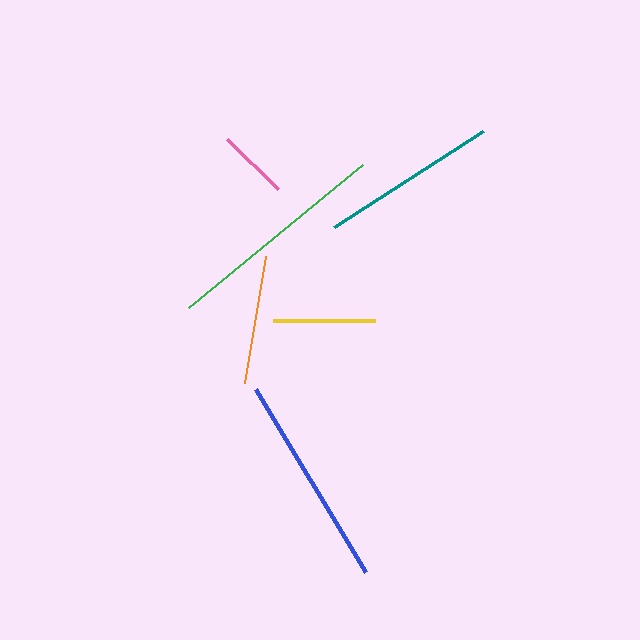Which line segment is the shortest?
The pink line is the shortest at approximately 72 pixels.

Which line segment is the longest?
The green line is the longest at approximately 225 pixels.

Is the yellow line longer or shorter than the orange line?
The orange line is longer than the yellow line.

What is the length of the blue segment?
The blue segment is approximately 213 pixels long.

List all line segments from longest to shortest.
From longest to shortest: green, blue, teal, orange, yellow, pink.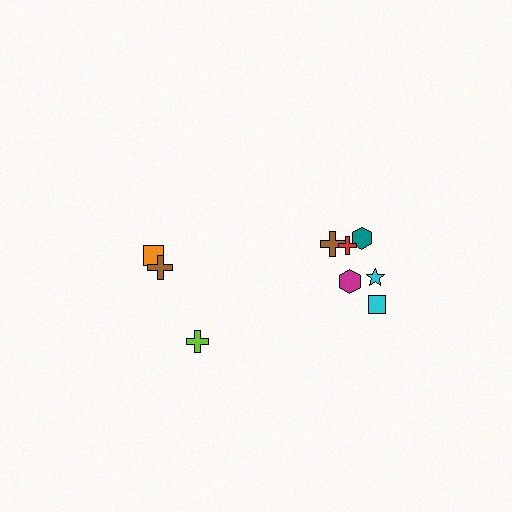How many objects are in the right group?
There are 6 objects.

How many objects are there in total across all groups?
There are 9 objects.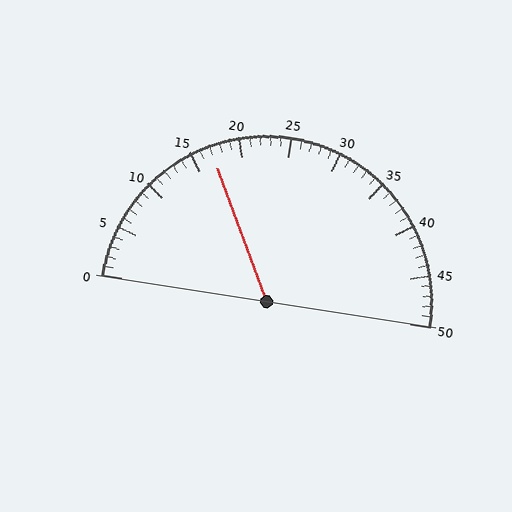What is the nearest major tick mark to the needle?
The nearest major tick mark is 15.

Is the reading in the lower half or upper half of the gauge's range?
The reading is in the lower half of the range (0 to 50).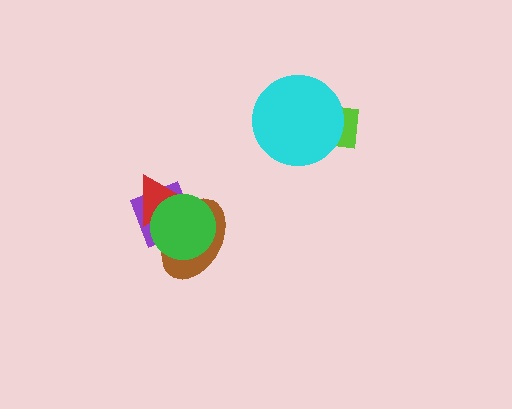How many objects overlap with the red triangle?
3 objects overlap with the red triangle.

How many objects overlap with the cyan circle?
1 object overlaps with the cyan circle.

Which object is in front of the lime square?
The cyan circle is in front of the lime square.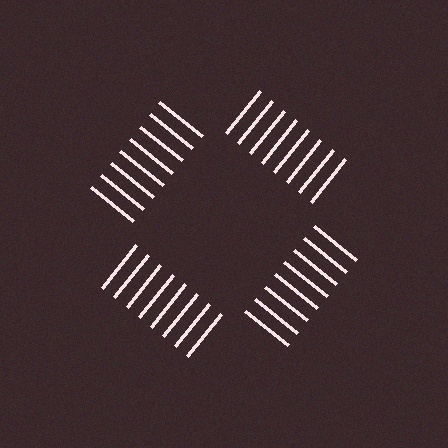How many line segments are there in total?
32 — 8 along each of the 4 edges.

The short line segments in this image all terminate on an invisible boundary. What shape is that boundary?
An illusory square — the line segments terminate on its edges but no continuous stroke is drawn.